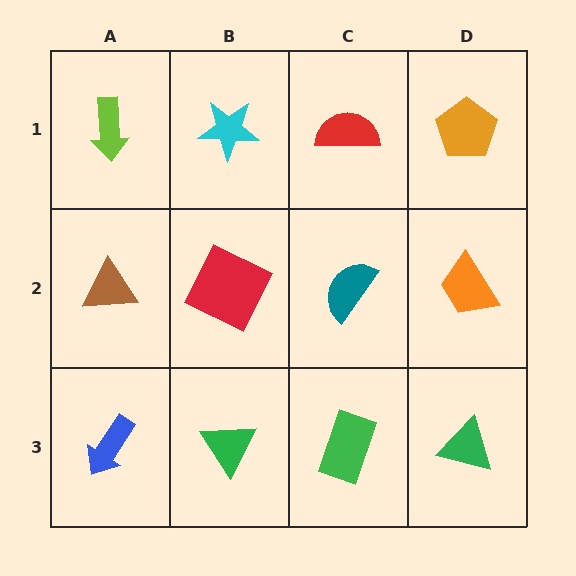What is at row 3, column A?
A blue arrow.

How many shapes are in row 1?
4 shapes.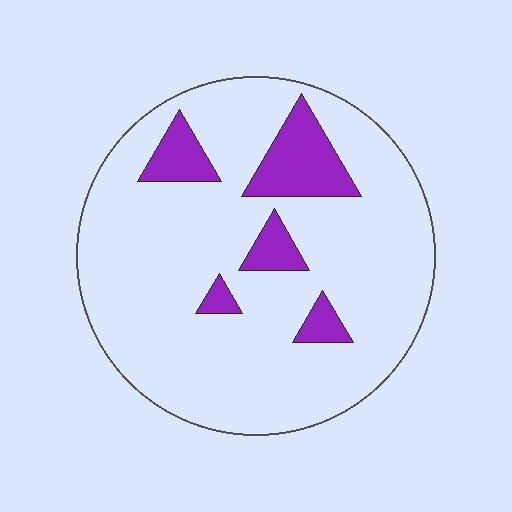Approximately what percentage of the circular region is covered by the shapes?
Approximately 15%.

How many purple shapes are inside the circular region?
5.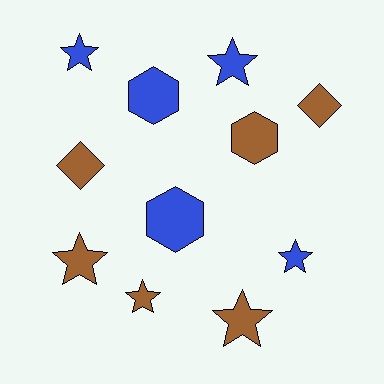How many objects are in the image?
There are 11 objects.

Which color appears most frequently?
Brown, with 6 objects.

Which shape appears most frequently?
Star, with 6 objects.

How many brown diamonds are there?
There are 2 brown diamonds.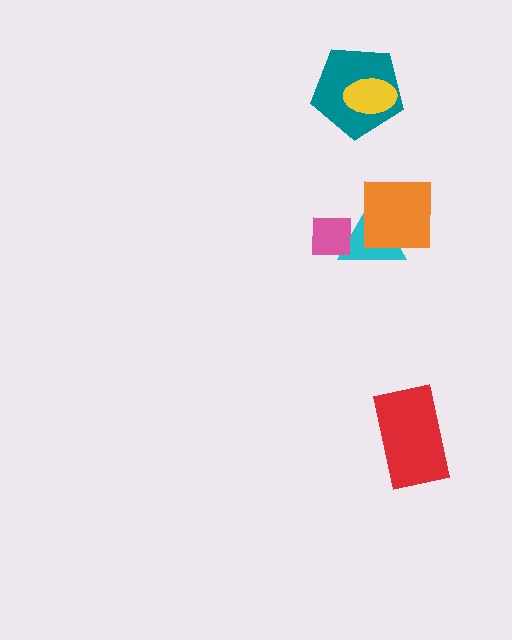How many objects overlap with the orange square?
1 object overlaps with the orange square.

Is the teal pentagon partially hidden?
Yes, it is partially covered by another shape.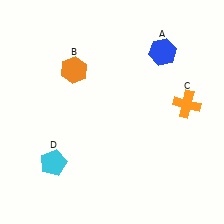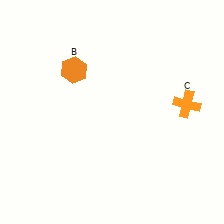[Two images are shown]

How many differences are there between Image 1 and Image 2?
There are 2 differences between the two images.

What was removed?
The blue hexagon (A), the cyan pentagon (D) were removed in Image 2.